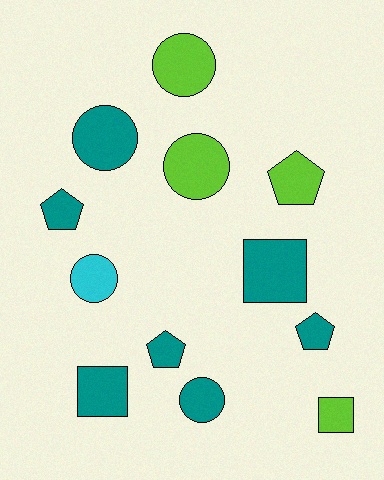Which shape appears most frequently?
Circle, with 5 objects.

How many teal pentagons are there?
There are 3 teal pentagons.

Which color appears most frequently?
Teal, with 7 objects.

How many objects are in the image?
There are 12 objects.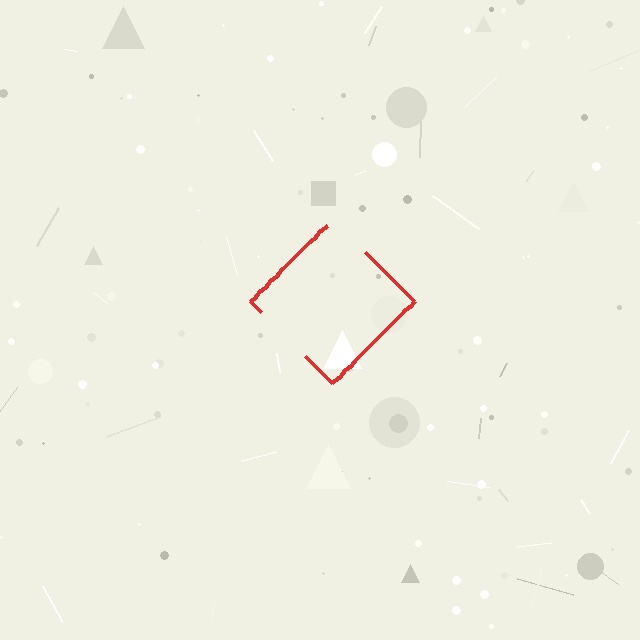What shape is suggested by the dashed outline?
The dashed outline suggests a diamond.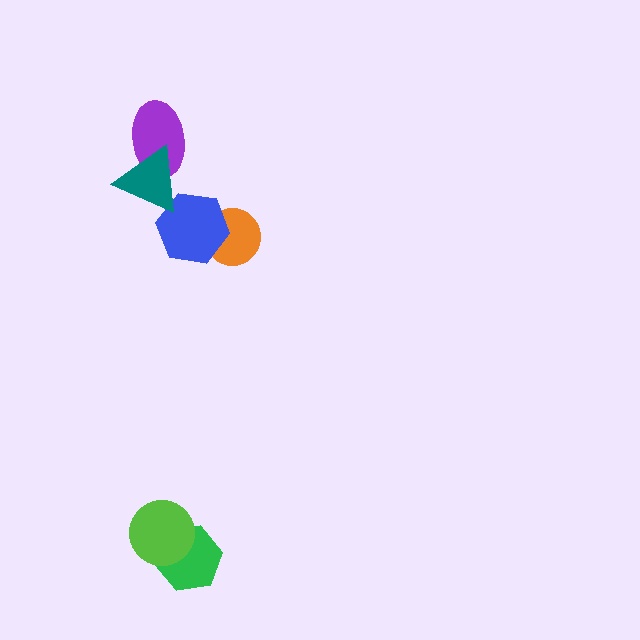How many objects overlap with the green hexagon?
1 object overlaps with the green hexagon.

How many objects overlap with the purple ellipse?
1 object overlaps with the purple ellipse.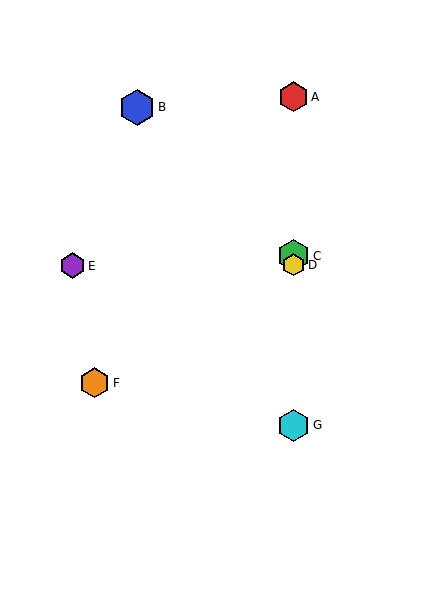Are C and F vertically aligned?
No, C is at x≈294 and F is at x≈94.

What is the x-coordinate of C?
Object C is at x≈294.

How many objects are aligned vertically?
4 objects (A, C, D, G) are aligned vertically.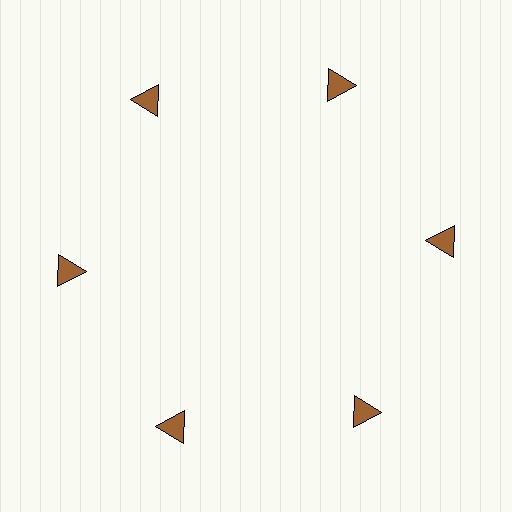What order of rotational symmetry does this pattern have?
This pattern has 6-fold rotational symmetry.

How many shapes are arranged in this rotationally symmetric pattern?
There are 6 shapes, arranged in 6 groups of 1.